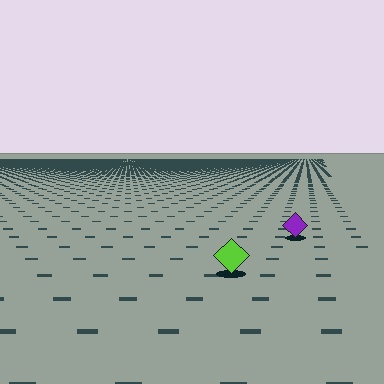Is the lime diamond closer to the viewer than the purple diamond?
Yes. The lime diamond is closer — you can tell from the texture gradient: the ground texture is coarser near it.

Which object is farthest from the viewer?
The purple diamond is farthest from the viewer. It appears smaller and the ground texture around it is denser.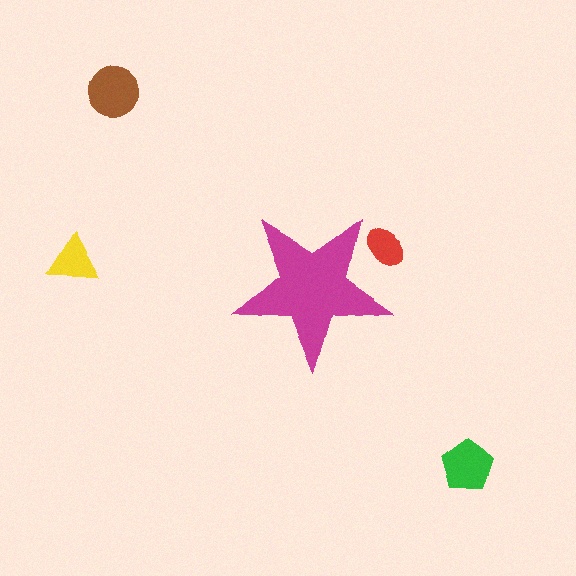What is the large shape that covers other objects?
A magenta star.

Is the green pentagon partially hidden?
No, the green pentagon is fully visible.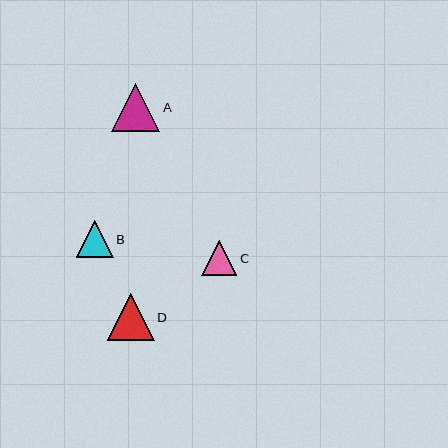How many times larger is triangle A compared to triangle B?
Triangle A is approximately 1.3 times the size of triangle B.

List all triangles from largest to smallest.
From largest to smallest: A, D, B, C.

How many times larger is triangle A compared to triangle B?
Triangle A is approximately 1.3 times the size of triangle B.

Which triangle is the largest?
Triangle A is the largest with a size of approximately 48 pixels.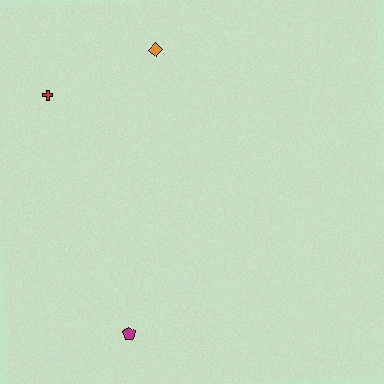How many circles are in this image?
There are no circles.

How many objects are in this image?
There are 3 objects.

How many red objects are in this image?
There is 1 red object.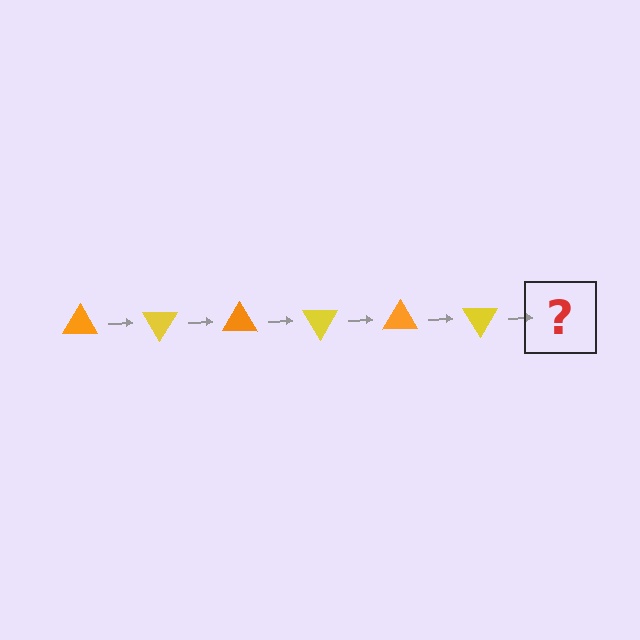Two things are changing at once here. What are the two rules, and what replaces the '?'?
The two rules are that it rotates 60 degrees each step and the color cycles through orange and yellow. The '?' should be an orange triangle, rotated 360 degrees from the start.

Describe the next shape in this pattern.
It should be an orange triangle, rotated 360 degrees from the start.